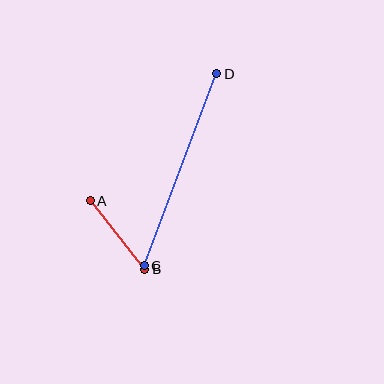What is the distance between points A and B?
The distance is approximately 88 pixels.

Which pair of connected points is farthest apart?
Points C and D are farthest apart.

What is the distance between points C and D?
The distance is approximately 205 pixels.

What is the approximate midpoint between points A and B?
The midpoint is at approximately (117, 235) pixels.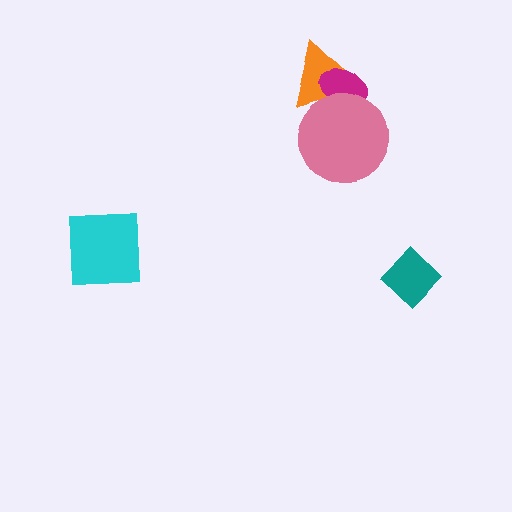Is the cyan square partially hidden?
No, no other shape covers it.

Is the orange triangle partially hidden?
Yes, it is partially covered by another shape.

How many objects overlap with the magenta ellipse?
2 objects overlap with the magenta ellipse.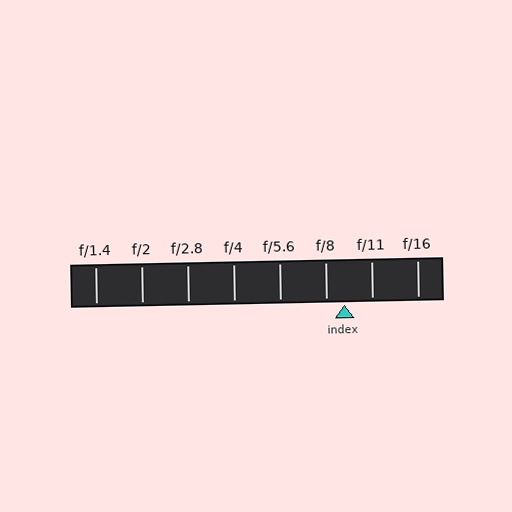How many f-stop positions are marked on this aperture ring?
There are 8 f-stop positions marked.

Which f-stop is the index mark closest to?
The index mark is closest to f/8.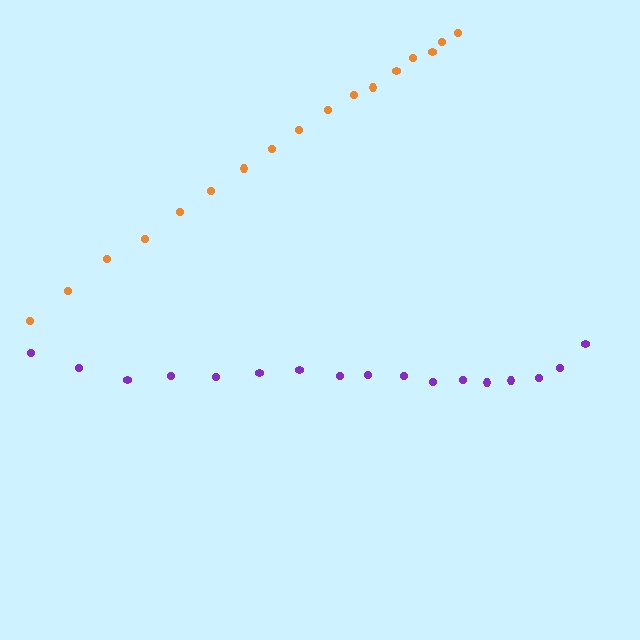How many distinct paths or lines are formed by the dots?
There are 2 distinct paths.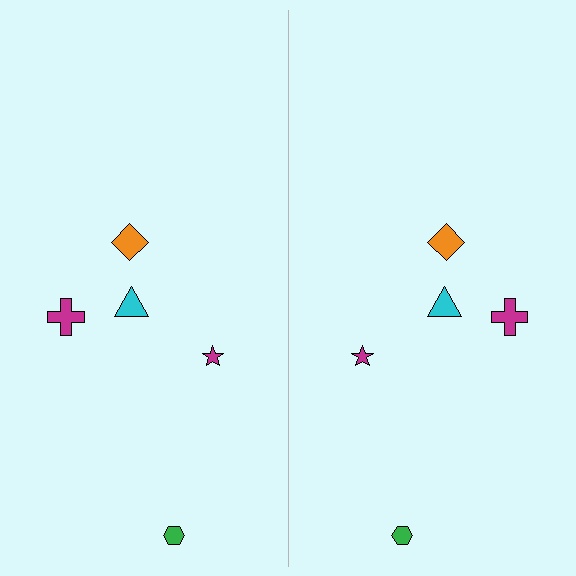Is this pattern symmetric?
Yes, this pattern has bilateral (reflection) symmetry.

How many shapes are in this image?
There are 10 shapes in this image.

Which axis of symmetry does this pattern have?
The pattern has a vertical axis of symmetry running through the center of the image.